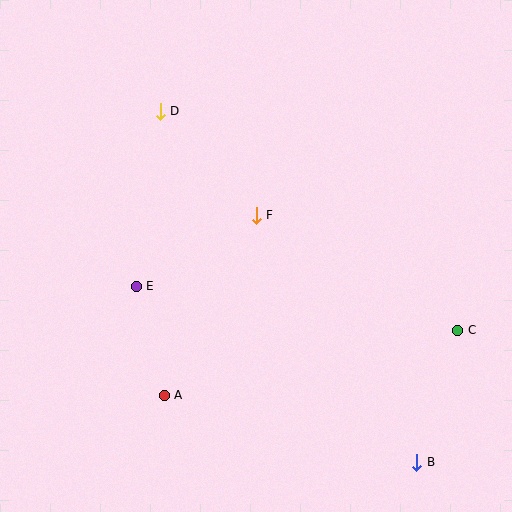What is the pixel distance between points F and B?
The distance between F and B is 294 pixels.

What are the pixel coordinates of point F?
Point F is at (256, 215).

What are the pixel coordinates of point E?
Point E is at (136, 286).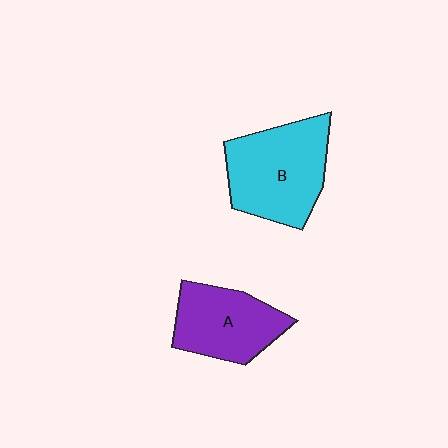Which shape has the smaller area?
Shape A (purple).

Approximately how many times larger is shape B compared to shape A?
Approximately 1.3 times.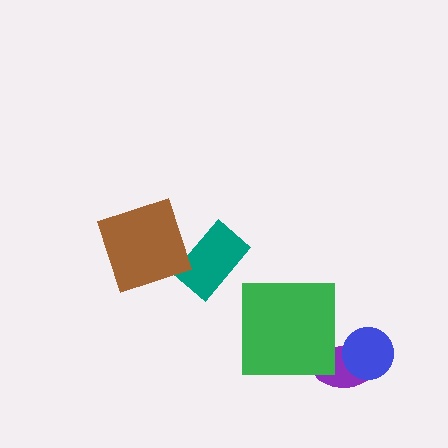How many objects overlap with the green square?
1 object overlaps with the green square.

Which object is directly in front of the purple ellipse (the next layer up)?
The blue circle is directly in front of the purple ellipse.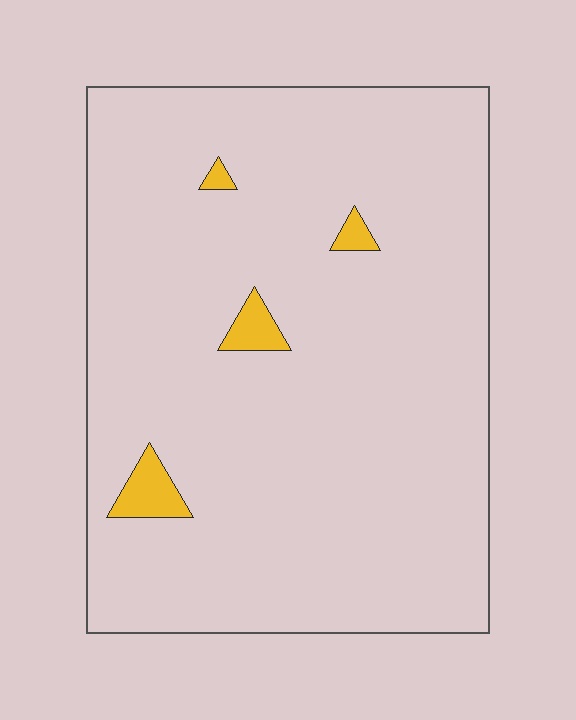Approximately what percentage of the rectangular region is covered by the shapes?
Approximately 5%.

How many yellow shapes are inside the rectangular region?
4.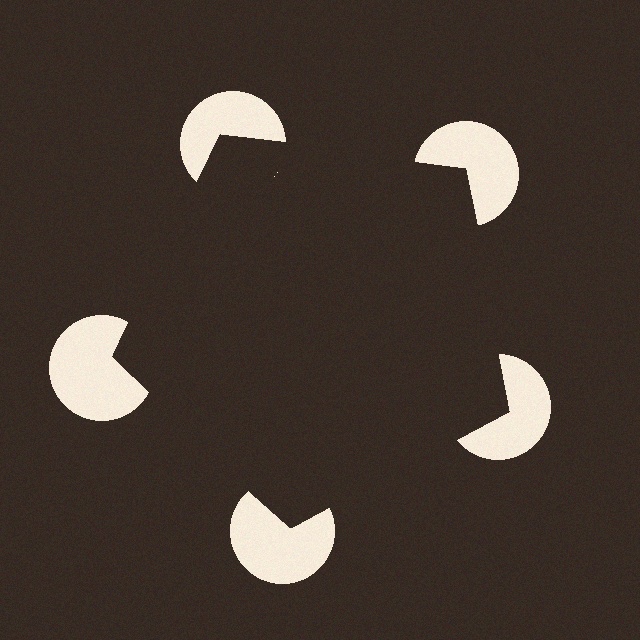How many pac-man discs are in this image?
There are 5 — one at each vertex of the illusory pentagon.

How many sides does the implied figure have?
5 sides.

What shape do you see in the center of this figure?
An illusory pentagon — its edges are inferred from the aligned wedge cuts in the pac-man discs, not physically drawn.